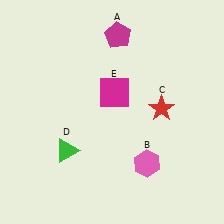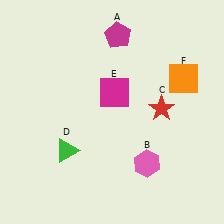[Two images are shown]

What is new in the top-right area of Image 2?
An orange square (F) was added in the top-right area of Image 2.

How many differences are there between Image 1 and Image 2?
There is 1 difference between the two images.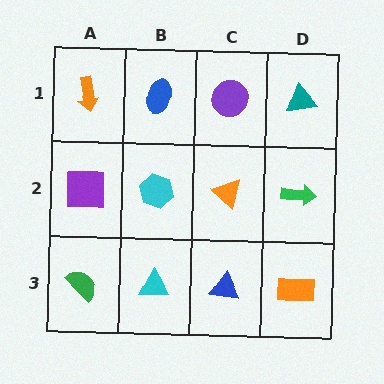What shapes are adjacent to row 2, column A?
An orange arrow (row 1, column A), a green semicircle (row 3, column A), a cyan hexagon (row 2, column B).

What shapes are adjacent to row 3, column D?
A green arrow (row 2, column D), a blue triangle (row 3, column C).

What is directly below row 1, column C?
An orange triangle.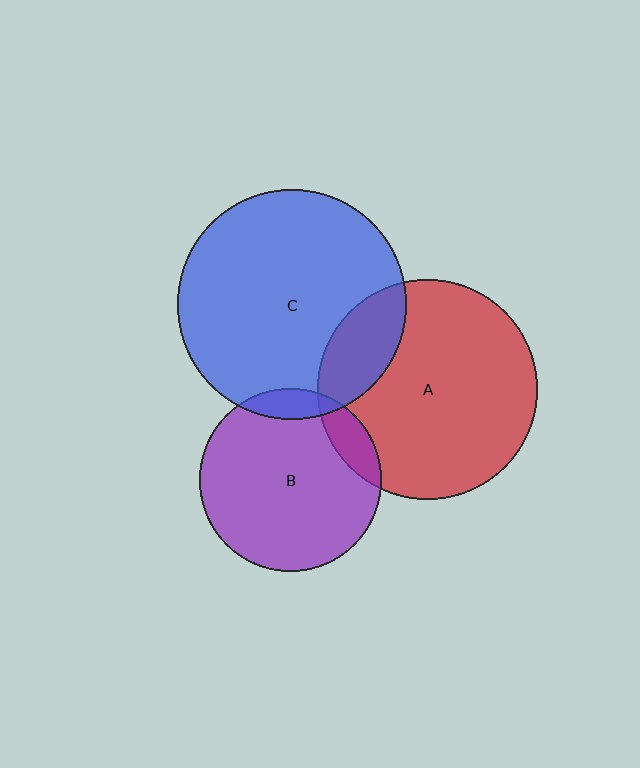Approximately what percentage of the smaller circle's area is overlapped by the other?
Approximately 10%.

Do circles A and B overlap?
Yes.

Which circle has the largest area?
Circle C (blue).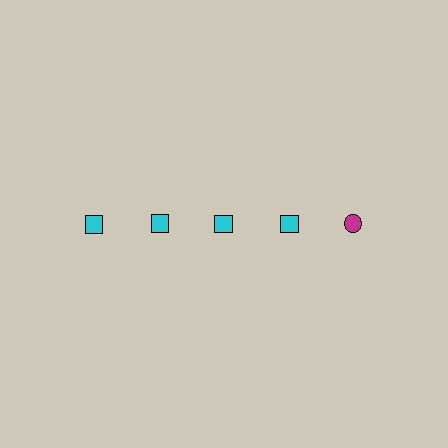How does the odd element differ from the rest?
It differs in both color (magenta instead of cyan) and shape (circle instead of square).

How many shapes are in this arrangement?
There are 5 shapes arranged in a grid pattern.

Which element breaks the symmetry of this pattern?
The magenta circle in the top row, rightmost column breaks the symmetry. All other shapes are cyan squares.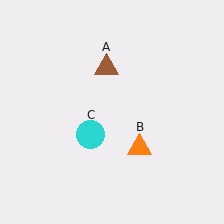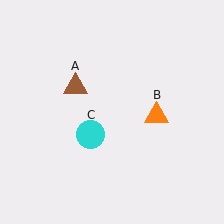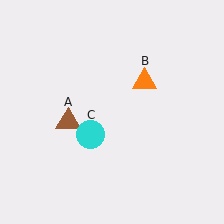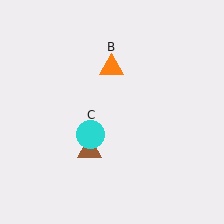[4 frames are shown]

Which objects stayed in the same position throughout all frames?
Cyan circle (object C) remained stationary.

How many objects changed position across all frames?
2 objects changed position: brown triangle (object A), orange triangle (object B).